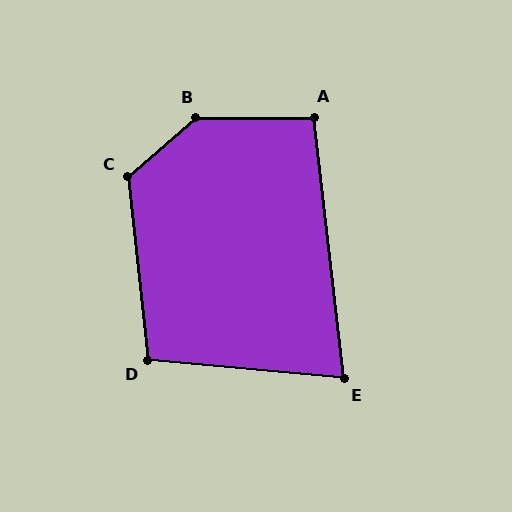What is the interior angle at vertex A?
Approximately 96 degrees (obtuse).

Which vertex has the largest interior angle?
B, at approximately 140 degrees.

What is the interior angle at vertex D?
Approximately 101 degrees (obtuse).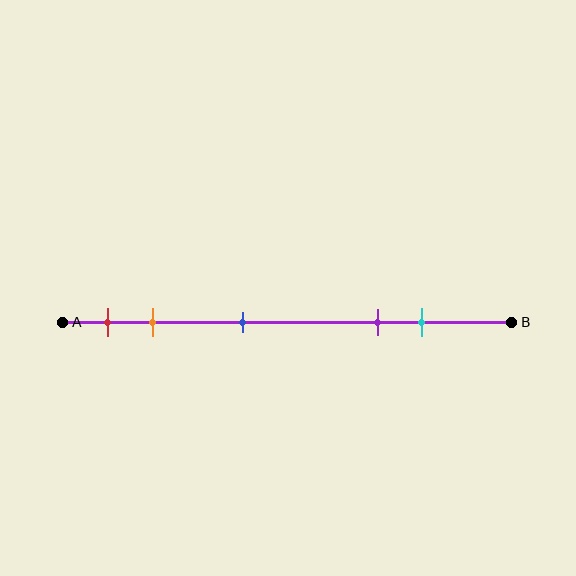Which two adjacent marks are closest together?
The red and orange marks are the closest adjacent pair.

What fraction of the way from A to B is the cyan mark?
The cyan mark is approximately 80% (0.8) of the way from A to B.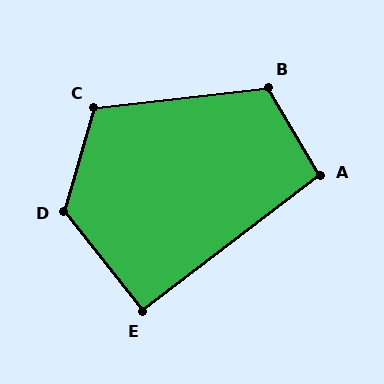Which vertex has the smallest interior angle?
E, at approximately 91 degrees.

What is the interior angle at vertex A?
Approximately 97 degrees (obtuse).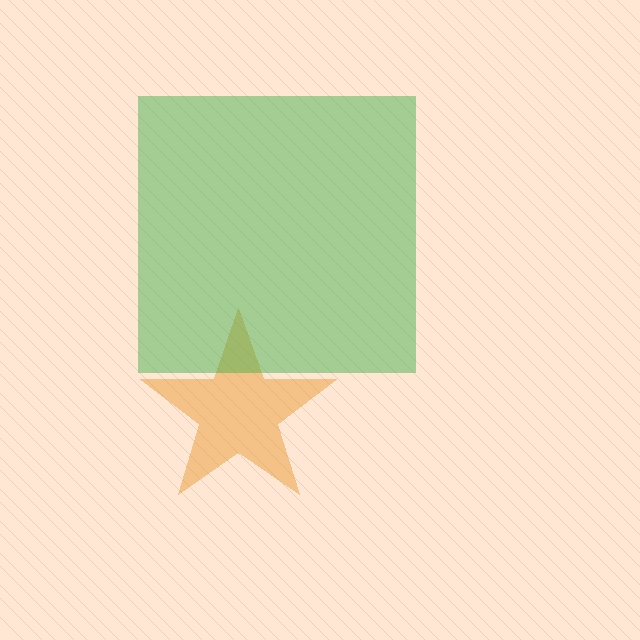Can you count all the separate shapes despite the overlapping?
Yes, there are 2 separate shapes.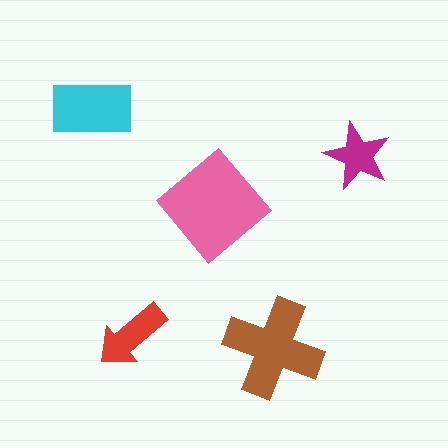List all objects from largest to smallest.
The pink diamond, the brown cross, the cyan rectangle, the red arrow, the magenta star.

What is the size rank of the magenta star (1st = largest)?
5th.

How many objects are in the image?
There are 5 objects in the image.